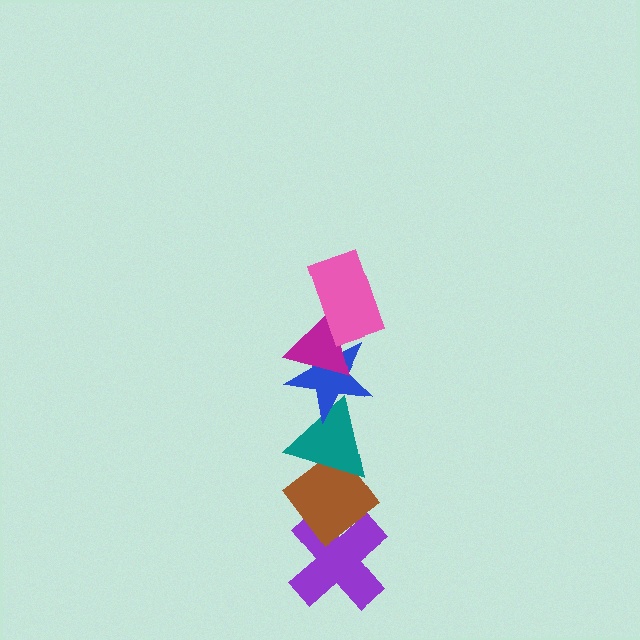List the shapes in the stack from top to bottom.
From top to bottom: the pink rectangle, the magenta triangle, the blue star, the teal triangle, the brown diamond, the purple cross.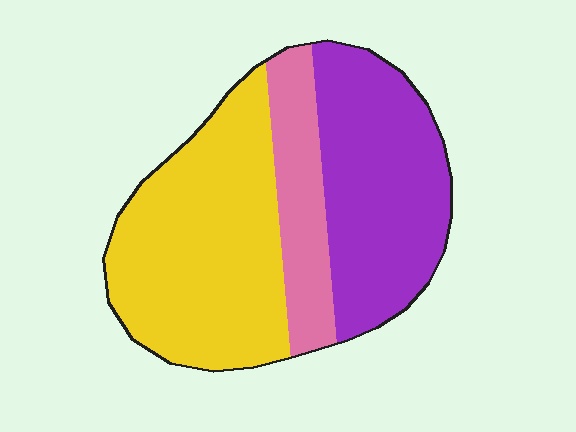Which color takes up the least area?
Pink, at roughly 15%.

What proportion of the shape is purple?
Purple takes up between a third and a half of the shape.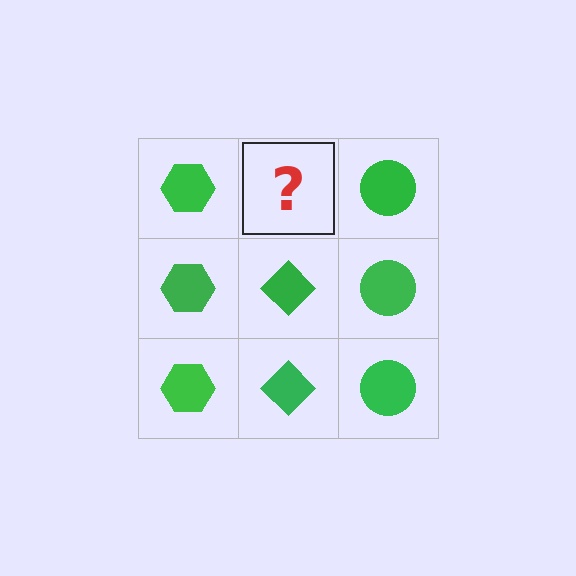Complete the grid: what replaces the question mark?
The question mark should be replaced with a green diamond.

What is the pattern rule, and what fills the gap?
The rule is that each column has a consistent shape. The gap should be filled with a green diamond.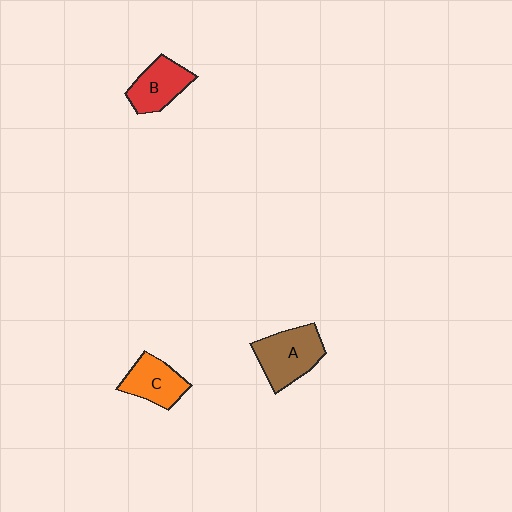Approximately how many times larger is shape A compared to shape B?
Approximately 1.3 times.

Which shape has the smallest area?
Shape C (orange).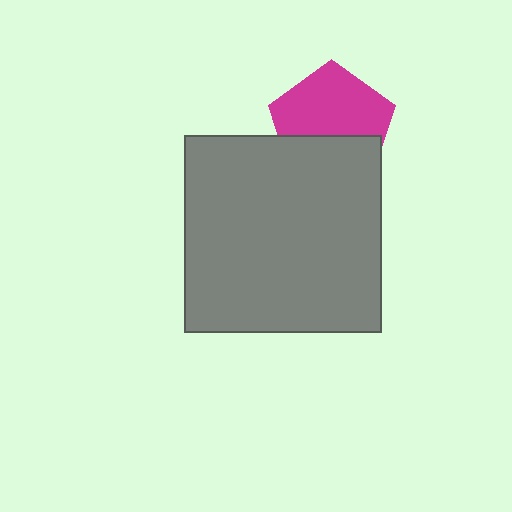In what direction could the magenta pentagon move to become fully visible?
The magenta pentagon could move up. That would shift it out from behind the gray square entirely.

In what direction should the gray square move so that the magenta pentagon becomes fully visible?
The gray square should move down. That is the shortest direction to clear the overlap and leave the magenta pentagon fully visible.